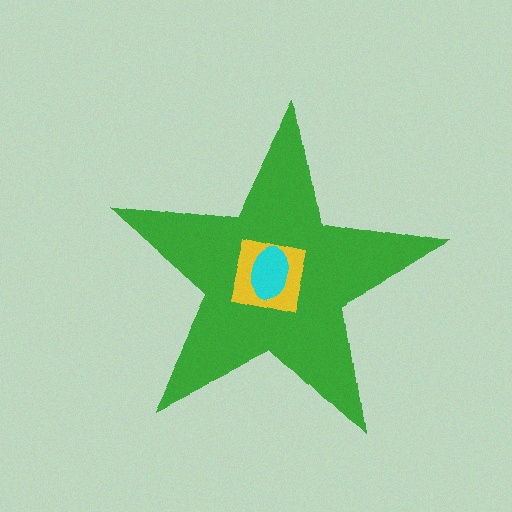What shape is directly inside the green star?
The yellow square.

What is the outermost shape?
The green star.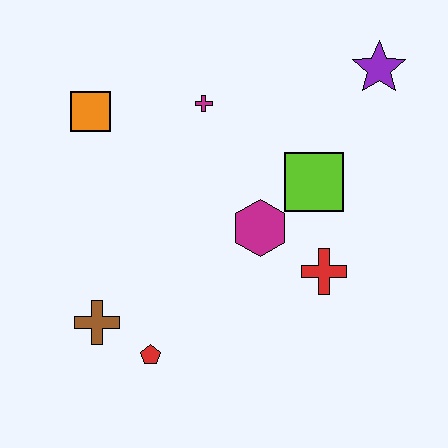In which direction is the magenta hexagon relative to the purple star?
The magenta hexagon is below the purple star.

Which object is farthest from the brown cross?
The purple star is farthest from the brown cross.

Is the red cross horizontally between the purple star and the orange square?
Yes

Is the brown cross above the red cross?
No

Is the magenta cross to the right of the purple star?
No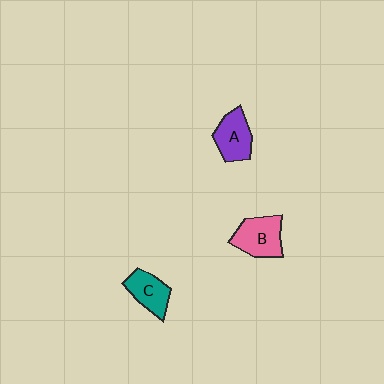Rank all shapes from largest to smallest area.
From largest to smallest: B (pink), A (purple), C (teal).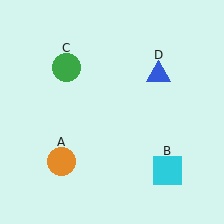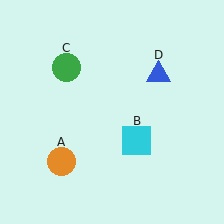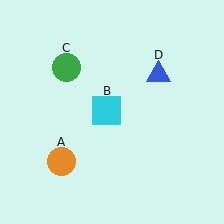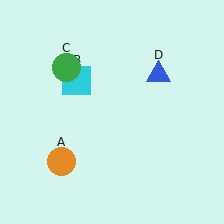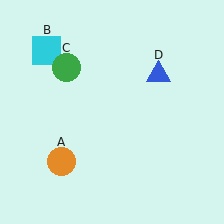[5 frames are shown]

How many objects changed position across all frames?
1 object changed position: cyan square (object B).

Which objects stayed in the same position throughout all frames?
Orange circle (object A) and green circle (object C) and blue triangle (object D) remained stationary.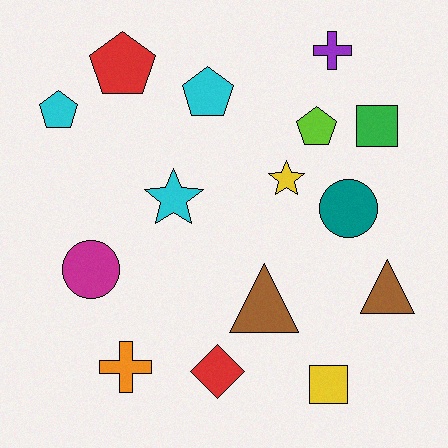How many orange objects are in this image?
There is 1 orange object.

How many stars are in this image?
There are 2 stars.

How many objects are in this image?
There are 15 objects.